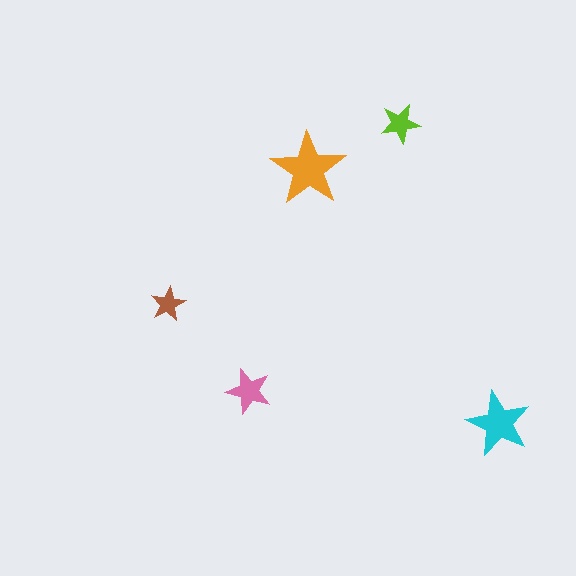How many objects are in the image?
There are 5 objects in the image.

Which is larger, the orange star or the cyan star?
The orange one.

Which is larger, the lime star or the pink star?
The pink one.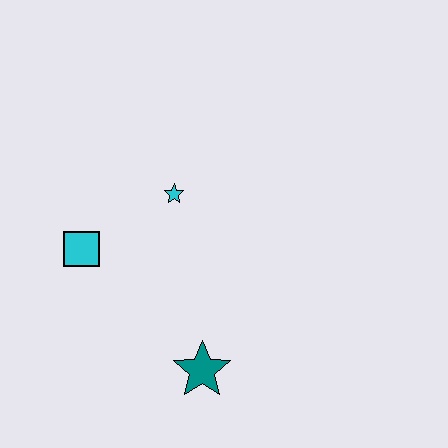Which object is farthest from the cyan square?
The teal star is farthest from the cyan square.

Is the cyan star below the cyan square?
No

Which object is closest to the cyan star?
The cyan square is closest to the cyan star.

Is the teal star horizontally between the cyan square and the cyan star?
No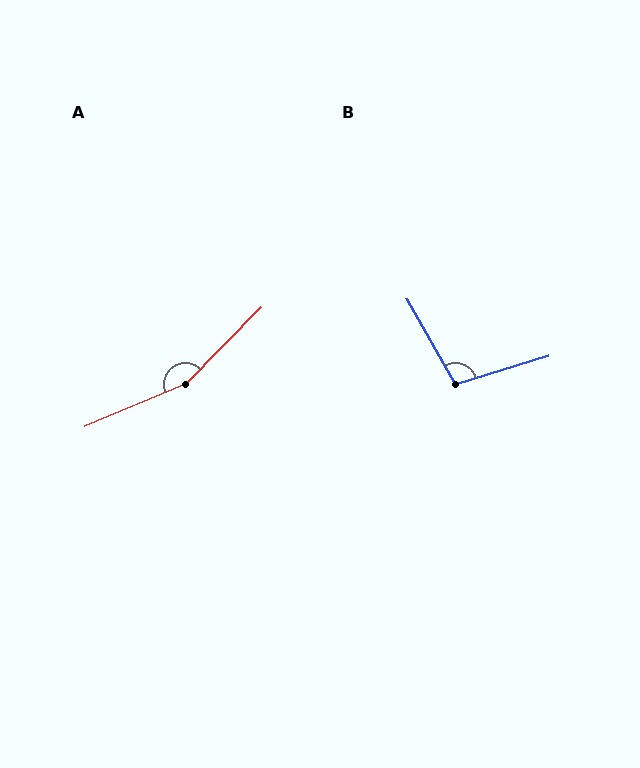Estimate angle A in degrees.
Approximately 158 degrees.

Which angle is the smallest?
B, at approximately 102 degrees.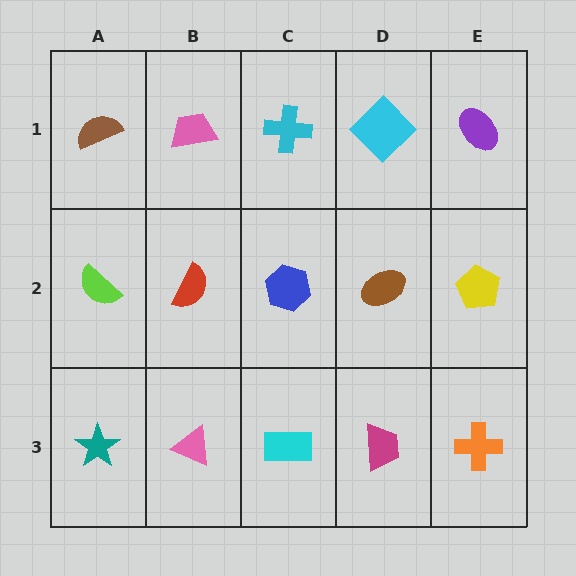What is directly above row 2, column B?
A pink trapezoid.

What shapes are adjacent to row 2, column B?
A pink trapezoid (row 1, column B), a pink triangle (row 3, column B), a lime semicircle (row 2, column A), a blue hexagon (row 2, column C).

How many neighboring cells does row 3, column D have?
3.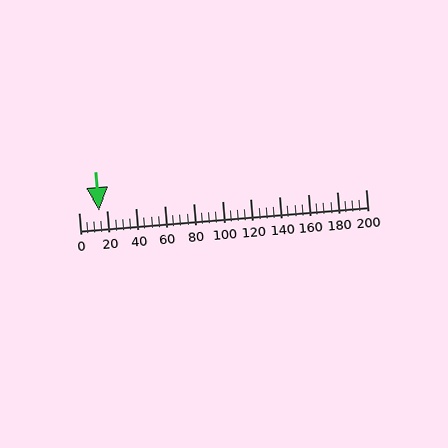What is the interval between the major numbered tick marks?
The major tick marks are spaced 20 units apart.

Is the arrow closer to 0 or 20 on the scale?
The arrow is closer to 20.